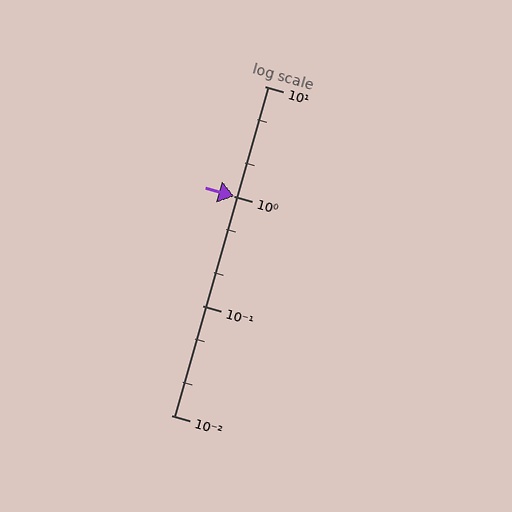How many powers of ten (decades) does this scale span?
The scale spans 3 decades, from 0.01 to 10.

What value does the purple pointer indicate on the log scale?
The pointer indicates approximately 1.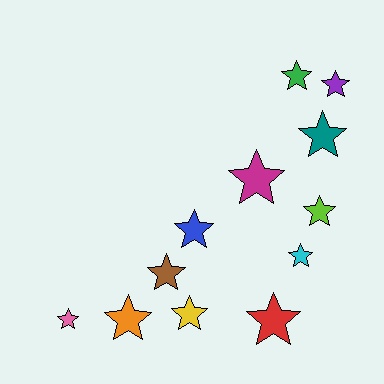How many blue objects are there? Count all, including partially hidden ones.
There is 1 blue object.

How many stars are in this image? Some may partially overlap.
There are 12 stars.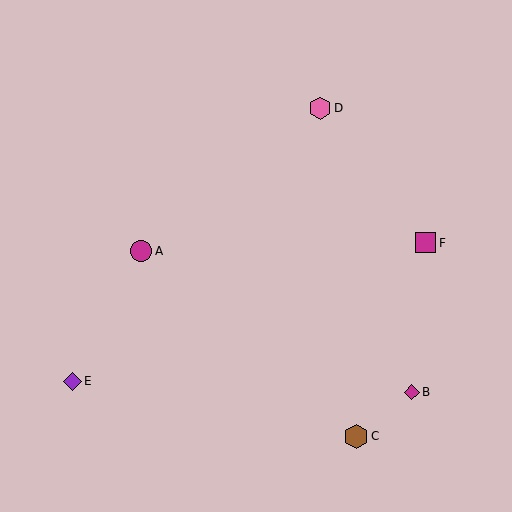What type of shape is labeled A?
Shape A is a magenta circle.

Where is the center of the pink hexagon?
The center of the pink hexagon is at (320, 108).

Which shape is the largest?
The brown hexagon (labeled C) is the largest.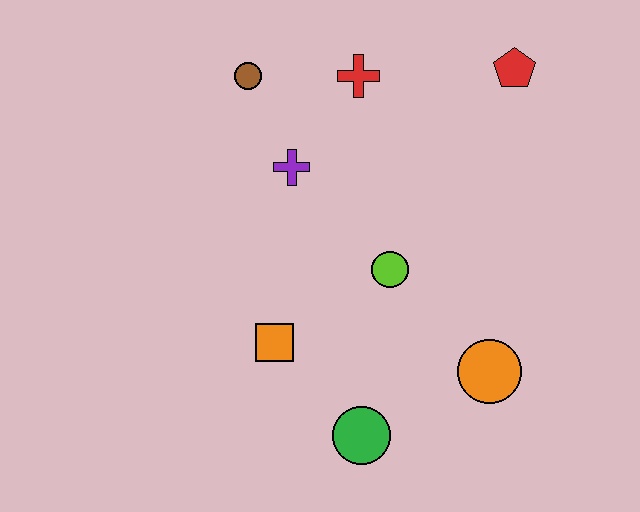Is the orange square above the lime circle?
No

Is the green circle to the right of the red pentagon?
No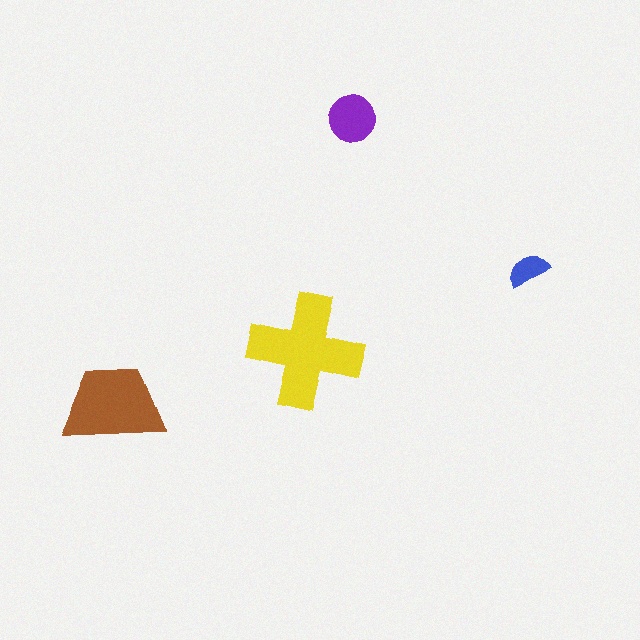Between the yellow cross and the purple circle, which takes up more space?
The yellow cross.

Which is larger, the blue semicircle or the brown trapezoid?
The brown trapezoid.